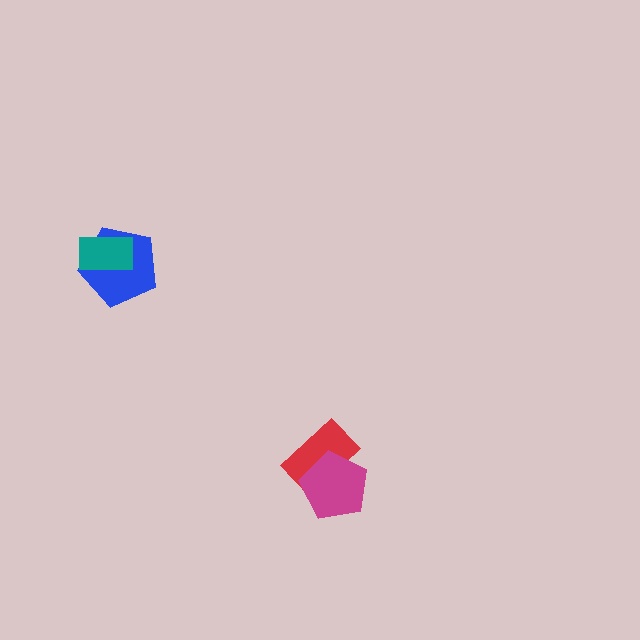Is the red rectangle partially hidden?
Yes, it is partially covered by another shape.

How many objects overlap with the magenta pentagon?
1 object overlaps with the magenta pentagon.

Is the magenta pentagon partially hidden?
No, no other shape covers it.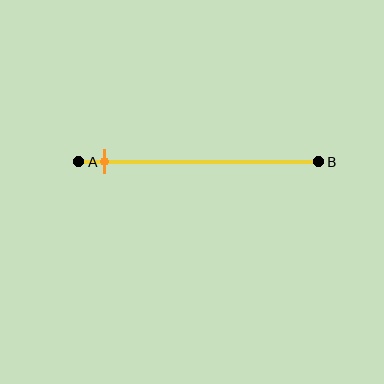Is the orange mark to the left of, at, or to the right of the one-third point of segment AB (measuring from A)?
The orange mark is to the left of the one-third point of segment AB.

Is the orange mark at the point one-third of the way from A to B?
No, the mark is at about 10% from A, not at the 33% one-third point.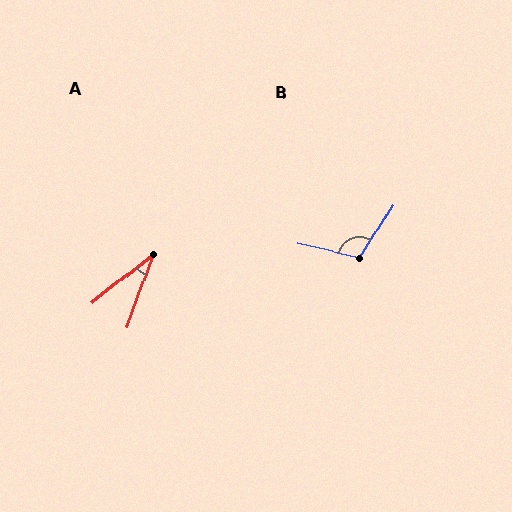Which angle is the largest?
B, at approximately 109 degrees.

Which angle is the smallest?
A, at approximately 31 degrees.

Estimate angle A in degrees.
Approximately 31 degrees.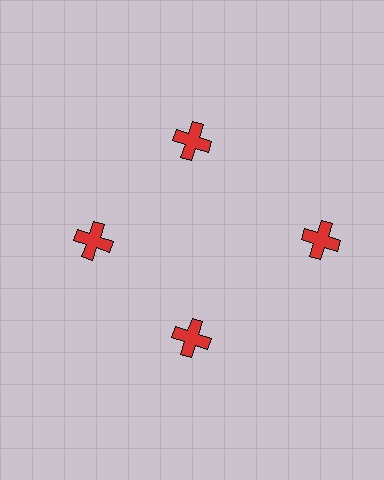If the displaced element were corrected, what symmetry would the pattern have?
It would have 4-fold rotational symmetry — the pattern would map onto itself every 90 degrees.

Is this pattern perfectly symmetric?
No. The 4 red crosses are arranged in a ring, but one element near the 3 o'clock position is pushed outward from the center, breaking the 4-fold rotational symmetry.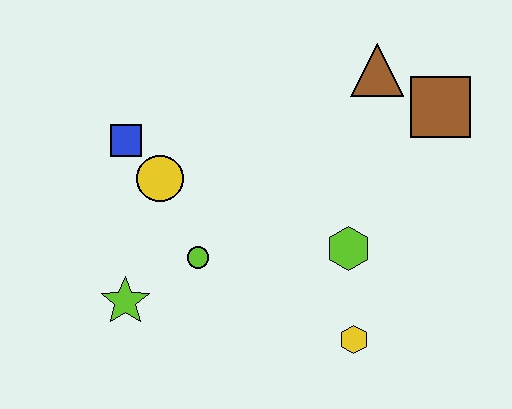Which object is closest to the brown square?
The brown triangle is closest to the brown square.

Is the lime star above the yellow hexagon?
Yes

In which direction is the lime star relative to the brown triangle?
The lime star is to the left of the brown triangle.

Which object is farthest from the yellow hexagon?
The blue square is farthest from the yellow hexagon.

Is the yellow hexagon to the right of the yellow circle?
Yes